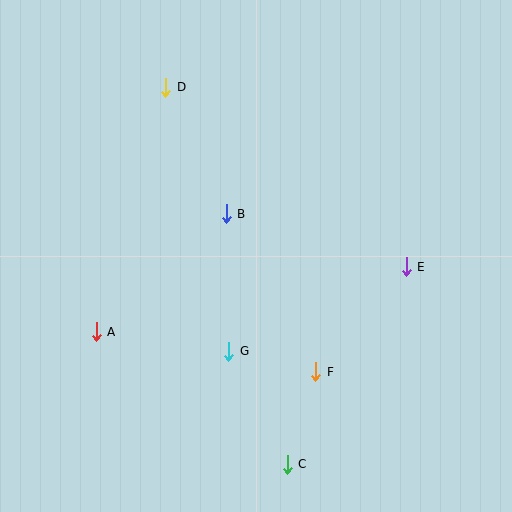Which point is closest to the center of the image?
Point B at (226, 214) is closest to the center.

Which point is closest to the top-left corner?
Point D is closest to the top-left corner.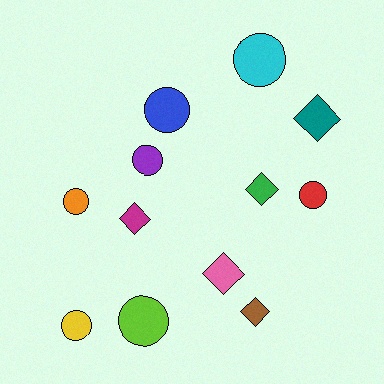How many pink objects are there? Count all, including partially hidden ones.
There is 1 pink object.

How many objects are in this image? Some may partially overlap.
There are 12 objects.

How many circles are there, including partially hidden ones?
There are 7 circles.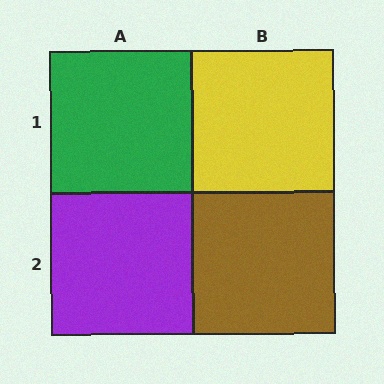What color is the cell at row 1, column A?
Green.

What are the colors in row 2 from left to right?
Purple, brown.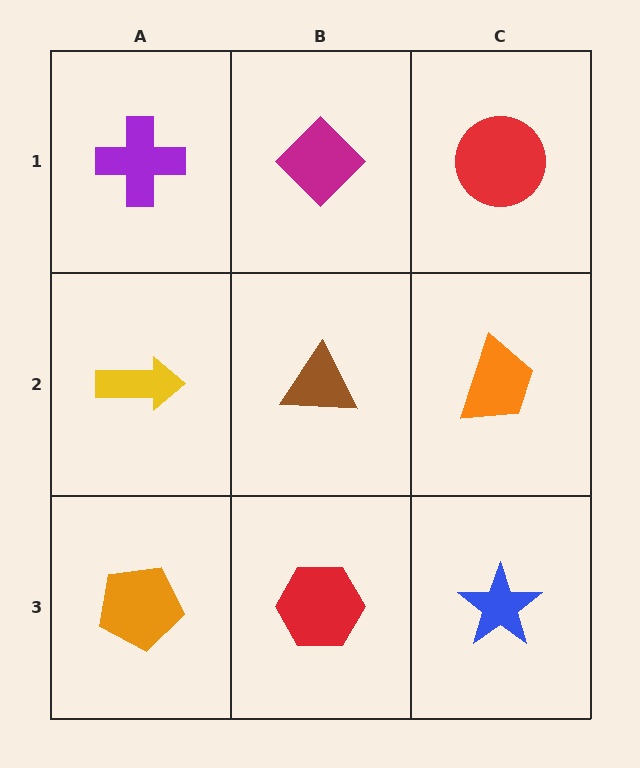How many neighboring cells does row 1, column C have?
2.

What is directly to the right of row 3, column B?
A blue star.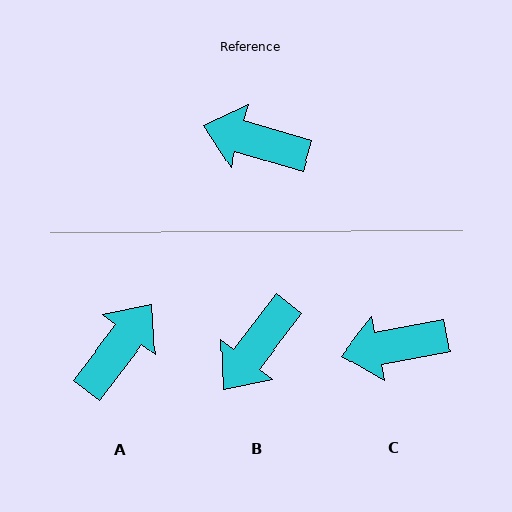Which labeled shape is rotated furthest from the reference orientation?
A, about 111 degrees away.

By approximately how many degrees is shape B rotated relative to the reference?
Approximately 68 degrees counter-clockwise.